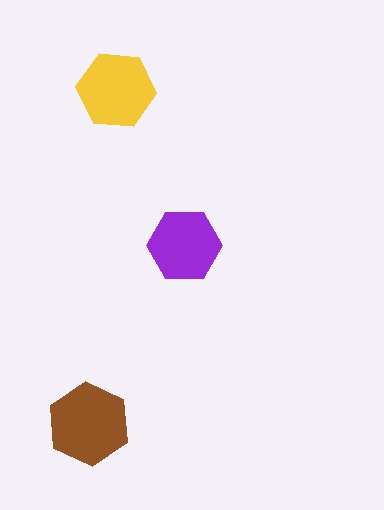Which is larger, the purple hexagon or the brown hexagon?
The brown one.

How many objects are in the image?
There are 3 objects in the image.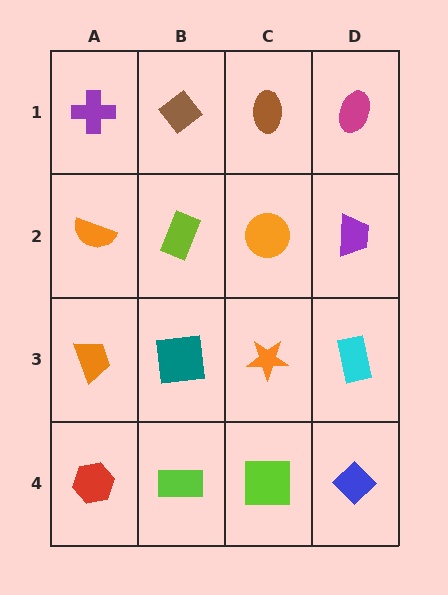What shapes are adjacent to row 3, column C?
An orange circle (row 2, column C), a lime square (row 4, column C), a teal square (row 3, column B), a cyan rectangle (row 3, column D).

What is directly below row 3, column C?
A lime square.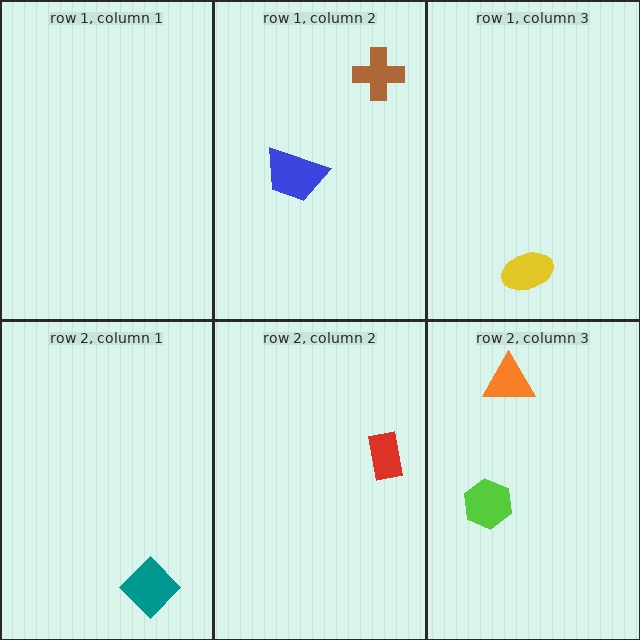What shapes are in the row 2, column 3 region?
The lime hexagon, the orange triangle.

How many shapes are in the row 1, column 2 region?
2.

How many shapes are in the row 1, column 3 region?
1.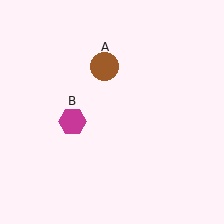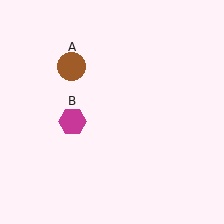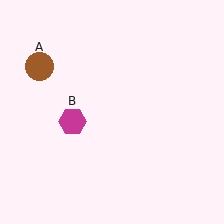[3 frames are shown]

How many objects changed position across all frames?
1 object changed position: brown circle (object A).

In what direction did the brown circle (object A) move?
The brown circle (object A) moved left.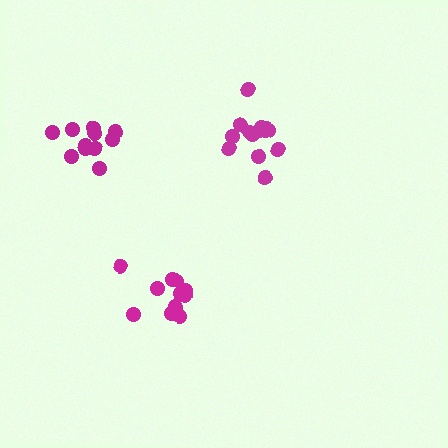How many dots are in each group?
Group 1: 14 dots, Group 2: 11 dots, Group 3: 11 dots (36 total).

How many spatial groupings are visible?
There are 3 spatial groupings.